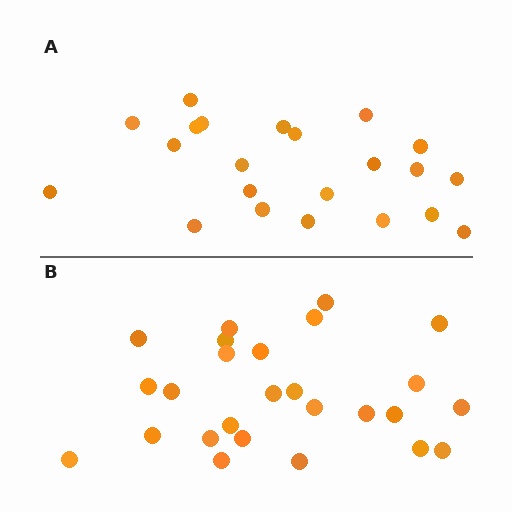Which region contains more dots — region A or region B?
Region B (the bottom region) has more dots.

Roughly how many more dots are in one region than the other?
Region B has about 4 more dots than region A.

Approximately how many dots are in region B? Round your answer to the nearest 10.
About 30 dots. (The exact count is 26, which rounds to 30.)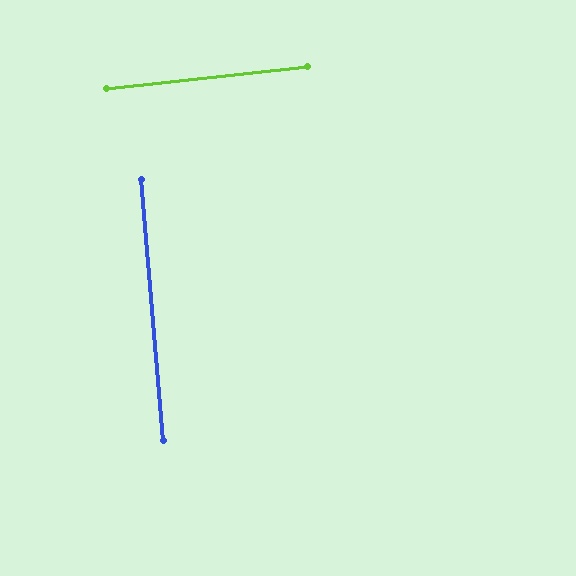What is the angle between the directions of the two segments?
Approximately 88 degrees.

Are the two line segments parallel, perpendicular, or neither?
Perpendicular — they meet at approximately 88°.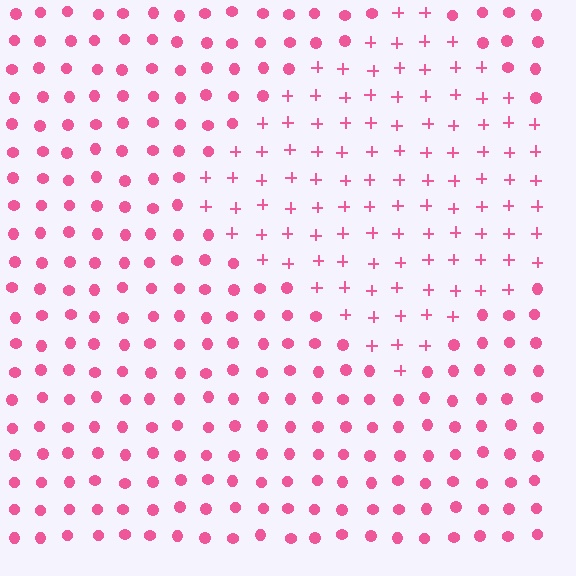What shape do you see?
I see a diamond.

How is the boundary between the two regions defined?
The boundary is defined by a change in element shape: plus signs inside vs. circles outside. All elements share the same color and spacing.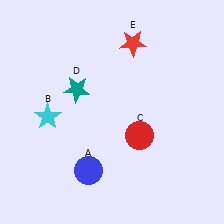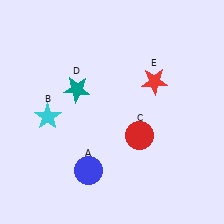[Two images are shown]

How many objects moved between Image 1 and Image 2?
1 object moved between the two images.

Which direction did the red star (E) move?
The red star (E) moved down.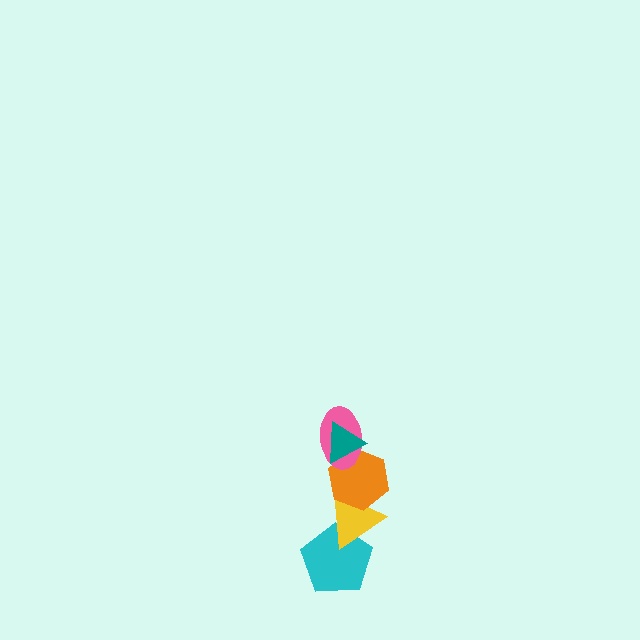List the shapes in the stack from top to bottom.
From top to bottom: the teal triangle, the pink ellipse, the orange hexagon, the yellow triangle, the cyan pentagon.